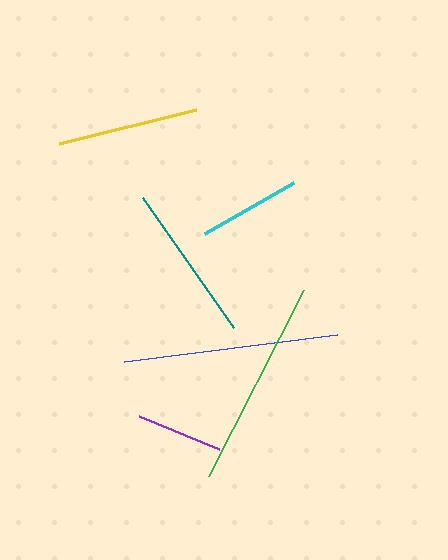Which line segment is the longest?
The blue line is the longest at approximately 215 pixels.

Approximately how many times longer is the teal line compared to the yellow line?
The teal line is approximately 1.1 times the length of the yellow line.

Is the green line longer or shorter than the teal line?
The green line is longer than the teal line.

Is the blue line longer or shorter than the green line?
The blue line is longer than the green line.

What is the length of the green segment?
The green segment is approximately 209 pixels long.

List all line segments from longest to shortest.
From longest to shortest: blue, green, teal, yellow, cyan, purple.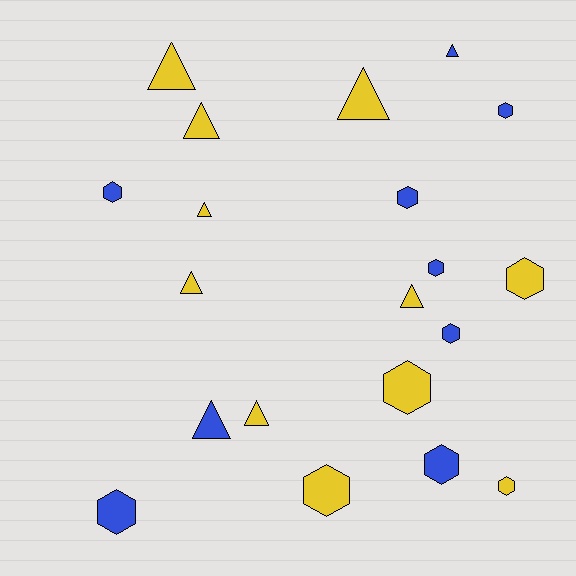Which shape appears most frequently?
Hexagon, with 11 objects.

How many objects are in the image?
There are 20 objects.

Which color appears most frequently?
Yellow, with 11 objects.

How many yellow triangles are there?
There are 7 yellow triangles.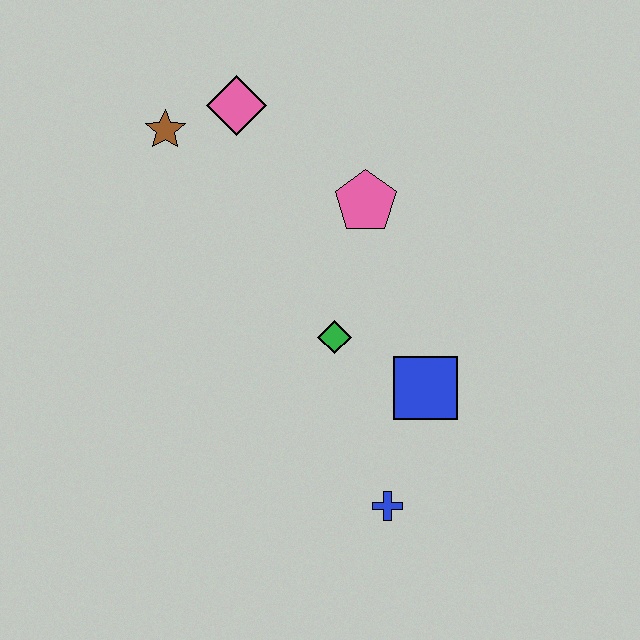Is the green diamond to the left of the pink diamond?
No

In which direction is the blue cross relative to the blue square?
The blue cross is below the blue square.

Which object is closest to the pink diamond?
The brown star is closest to the pink diamond.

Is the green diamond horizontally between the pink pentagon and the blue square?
No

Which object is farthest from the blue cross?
The brown star is farthest from the blue cross.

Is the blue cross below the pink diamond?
Yes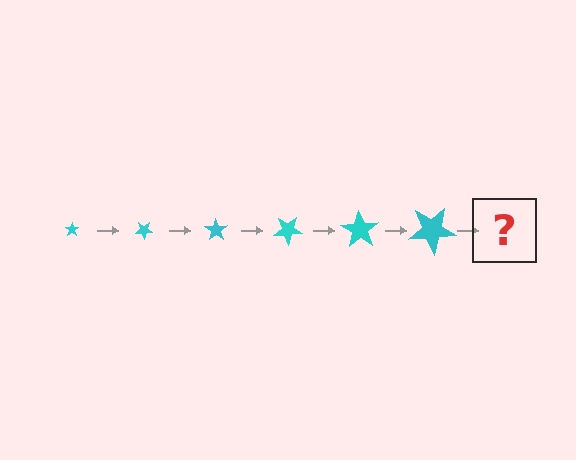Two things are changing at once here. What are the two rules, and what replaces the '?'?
The two rules are that the star grows larger each step and it rotates 35 degrees each step. The '?' should be a star, larger than the previous one and rotated 210 degrees from the start.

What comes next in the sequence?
The next element should be a star, larger than the previous one and rotated 210 degrees from the start.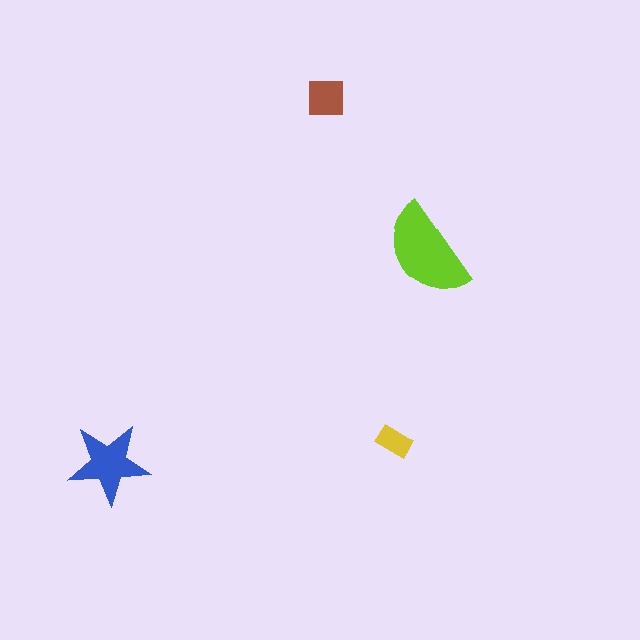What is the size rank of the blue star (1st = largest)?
2nd.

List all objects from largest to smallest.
The lime semicircle, the blue star, the brown square, the yellow rectangle.